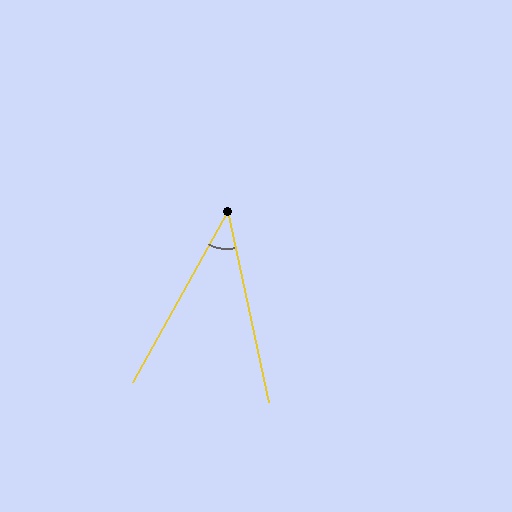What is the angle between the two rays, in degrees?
Approximately 41 degrees.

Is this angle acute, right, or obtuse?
It is acute.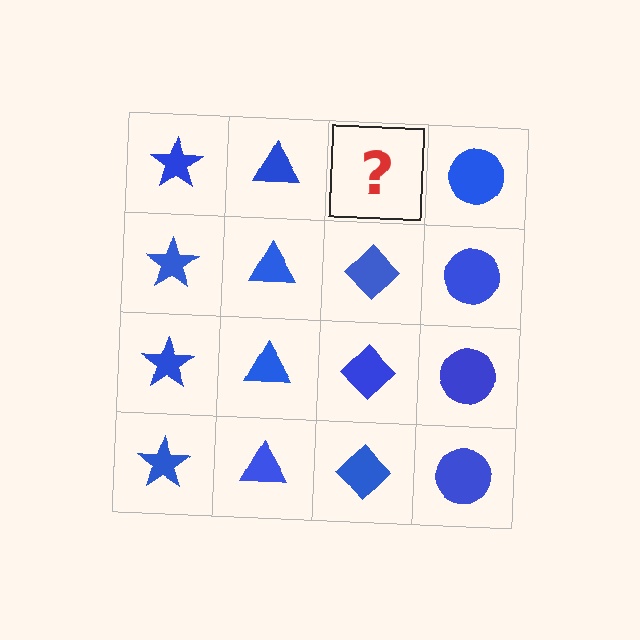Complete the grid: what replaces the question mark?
The question mark should be replaced with a blue diamond.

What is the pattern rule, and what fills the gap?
The rule is that each column has a consistent shape. The gap should be filled with a blue diamond.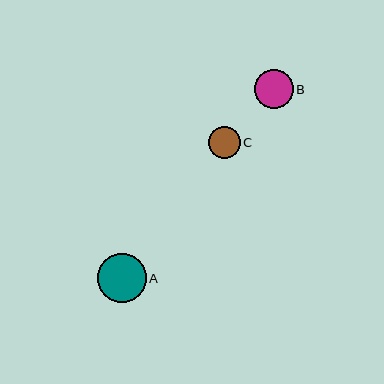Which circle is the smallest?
Circle C is the smallest with a size of approximately 32 pixels.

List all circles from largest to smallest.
From largest to smallest: A, B, C.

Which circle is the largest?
Circle A is the largest with a size of approximately 49 pixels.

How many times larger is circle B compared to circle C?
Circle B is approximately 1.2 times the size of circle C.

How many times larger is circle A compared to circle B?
Circle A is approximately 1.3 times the size of circle B.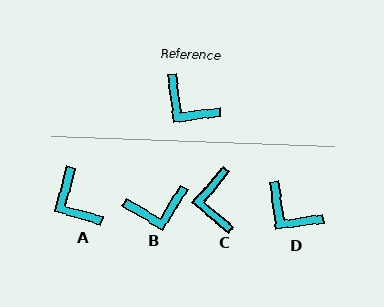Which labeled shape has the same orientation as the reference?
D.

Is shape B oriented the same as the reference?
No, it is off by about 51 degrees.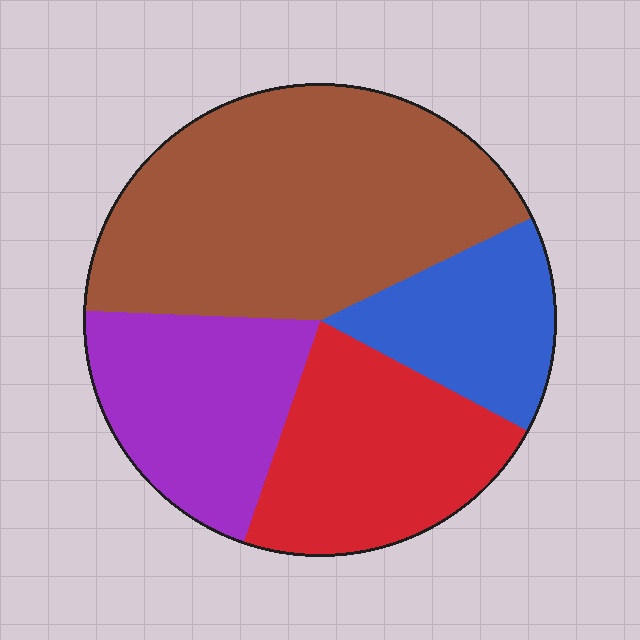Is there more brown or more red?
Brown.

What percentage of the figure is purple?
Purple covers 20% of the figure.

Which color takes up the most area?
Brown, at roughly 40%.